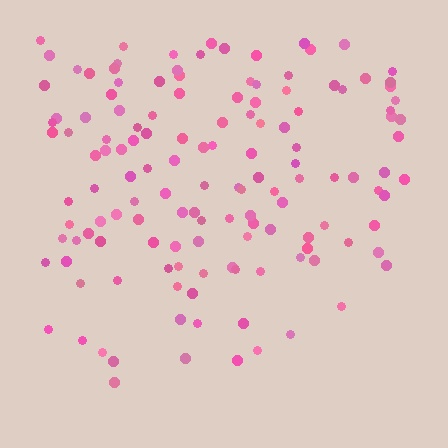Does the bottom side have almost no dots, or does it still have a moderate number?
Still a moderate number, just noticeably fewer than the top.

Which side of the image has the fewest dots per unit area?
The bottom.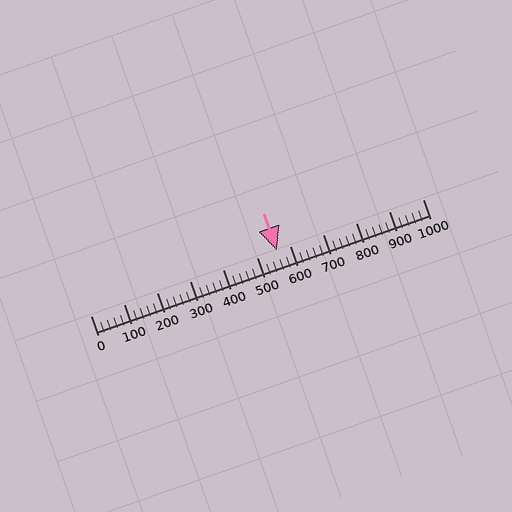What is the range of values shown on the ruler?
The ruler shows values from 0 to 1000.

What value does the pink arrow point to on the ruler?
The pink arrow points to approximately 561.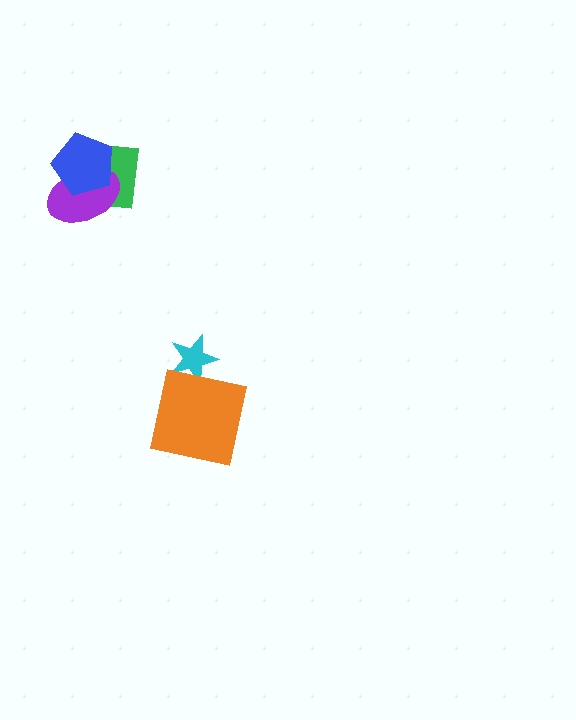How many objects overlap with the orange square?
1 object overlaps with the orange square.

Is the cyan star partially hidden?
Yes, it is partially covered by another shape.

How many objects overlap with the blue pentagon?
2 objects overlap with the blue pentagon.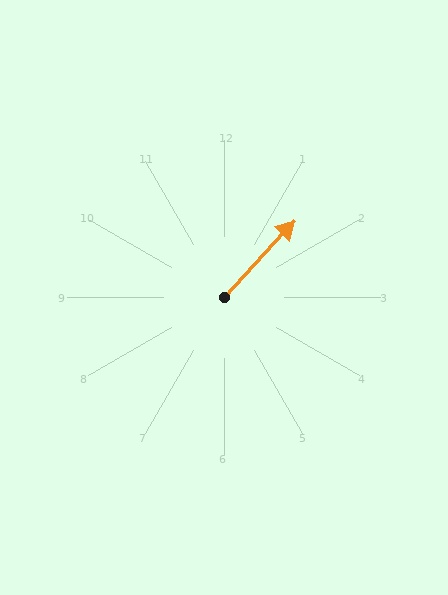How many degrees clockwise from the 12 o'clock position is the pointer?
Approximately 43 degrees.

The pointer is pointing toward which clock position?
Roughly 1 o'clock.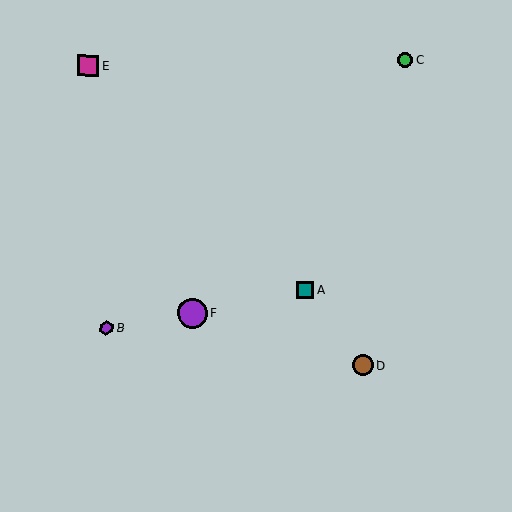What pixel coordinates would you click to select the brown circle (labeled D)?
Click at (363, 365) to select the brown circle D.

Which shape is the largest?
The purple circle (labeled F) is the largest.